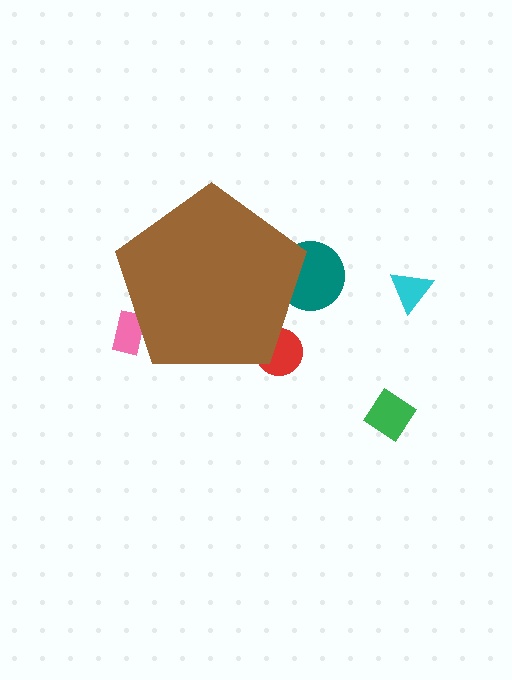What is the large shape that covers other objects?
A brown pentagon.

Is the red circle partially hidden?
Yes, the red circle is partially hidden behind the brown pentagon.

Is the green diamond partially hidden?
No, the green diamond is fully visible.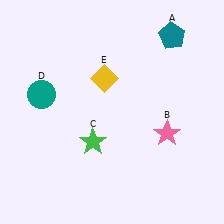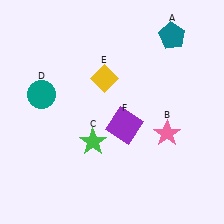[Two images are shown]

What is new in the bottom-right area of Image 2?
A purple square (F) was added in the bottom-right area of Image 2.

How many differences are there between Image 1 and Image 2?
There is 1 difference between the two images.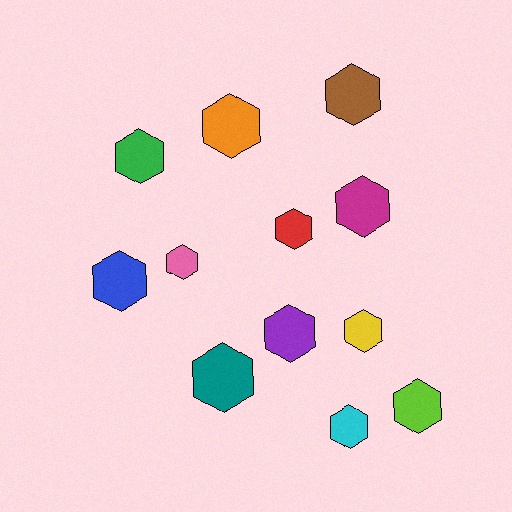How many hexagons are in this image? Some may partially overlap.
There are 12 hexagons.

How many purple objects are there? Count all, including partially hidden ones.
There is 1 purple object.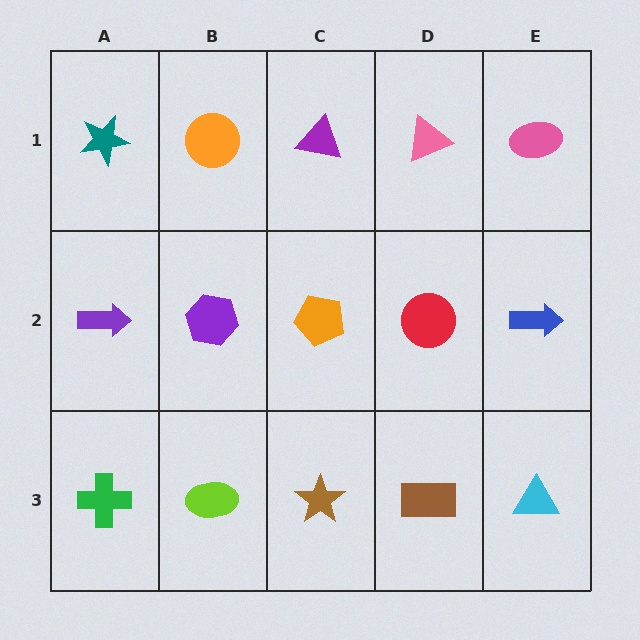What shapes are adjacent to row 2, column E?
A pink ellipse (row 1, column E), a cyan triangle (row 3, column E), a red circle (row 2, column D).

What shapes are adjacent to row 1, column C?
An orange pentagon (row 2, column C), an orange circle (row 1, column B), a pink triangle (row 1, column D).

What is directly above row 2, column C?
A purple triangle.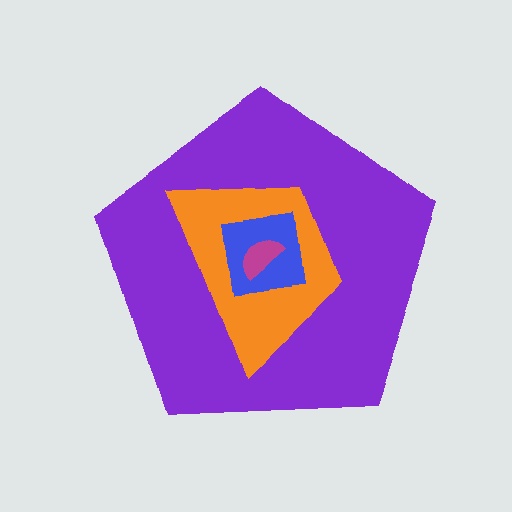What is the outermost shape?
The purple pentagon.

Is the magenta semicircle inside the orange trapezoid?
Yes.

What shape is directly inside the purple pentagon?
The orange trapezoid.